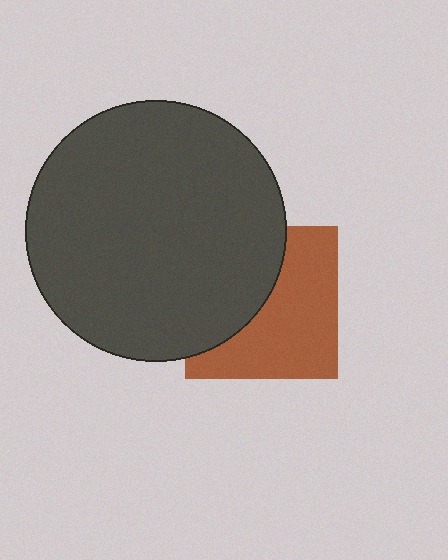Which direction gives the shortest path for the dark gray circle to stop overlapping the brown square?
Moving left gives the shortest separation.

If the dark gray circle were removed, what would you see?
You would see the complete brown square.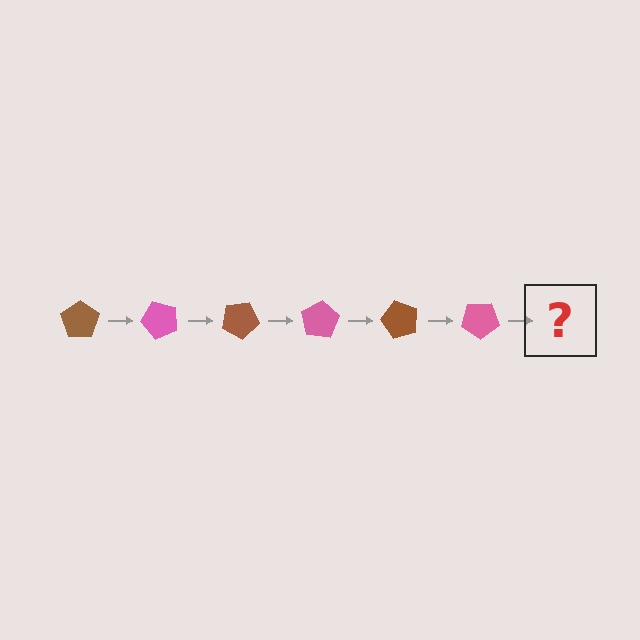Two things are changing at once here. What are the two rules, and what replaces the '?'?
The two rules are that it rotates 50 degrees each step and the color cycles through brown and pink. The '?' should be a brown pentagon, rotated 300 degrees from the start.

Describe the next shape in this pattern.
It should be a brown pentagon, rotated 300 degrees from the start.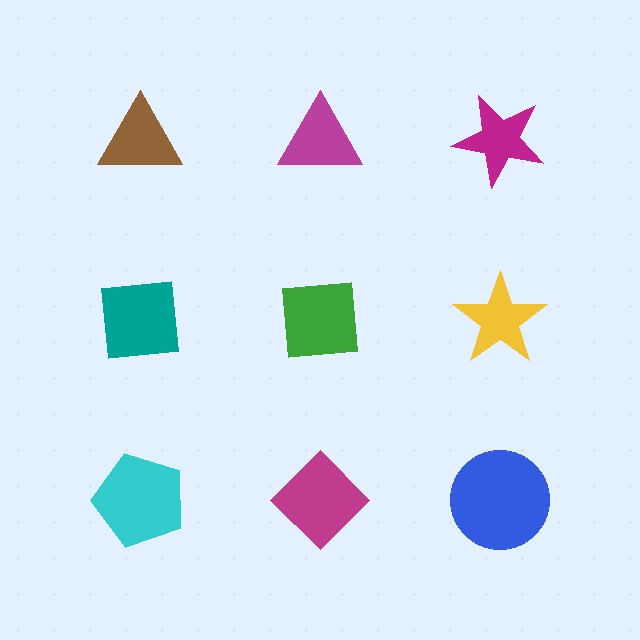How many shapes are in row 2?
3 shapes.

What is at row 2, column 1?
A teal square.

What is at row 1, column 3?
A magenta star.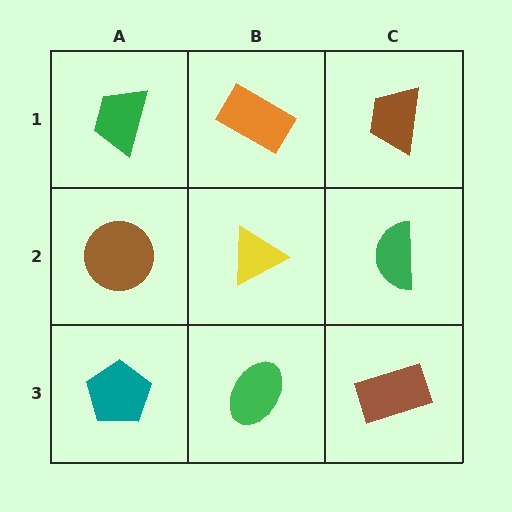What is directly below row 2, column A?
A teal pentagon.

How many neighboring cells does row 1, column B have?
3.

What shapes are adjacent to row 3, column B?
A yellow triangle (row 2, column B), a teal pentagon (row 3, column A), a brown rectangle (row 3, column C).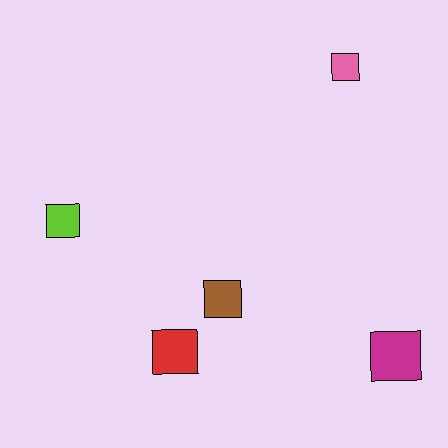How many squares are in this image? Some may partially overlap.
There are 5 squares.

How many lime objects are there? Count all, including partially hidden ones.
There is 1 lime object.